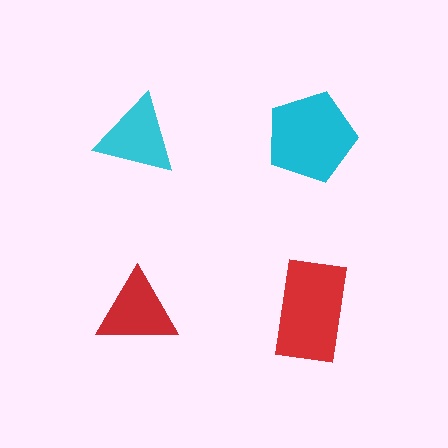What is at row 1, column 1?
A cyan triangle.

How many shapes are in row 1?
2 shapes.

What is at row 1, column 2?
A cyan pentagon.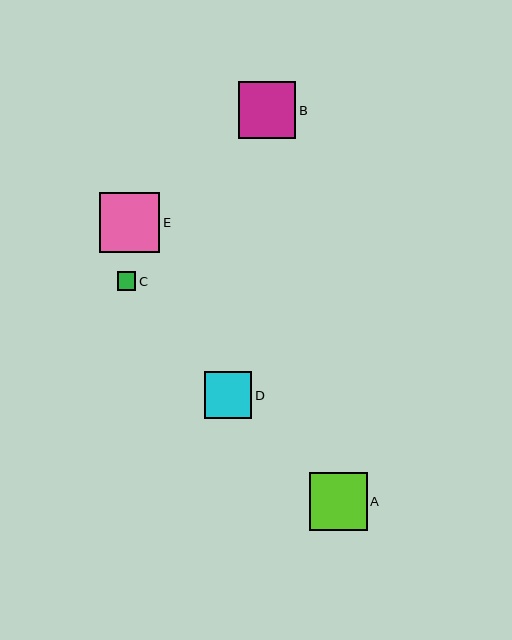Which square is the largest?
Square E is the largest with a size of approximately 60 pixels.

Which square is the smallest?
Square C is the smallest with a size of approximately 19 pixels.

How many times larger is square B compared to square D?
Square B is approximately 1.2 times the size of square D.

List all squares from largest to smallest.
From largest to smallest: E, A, B, D, C.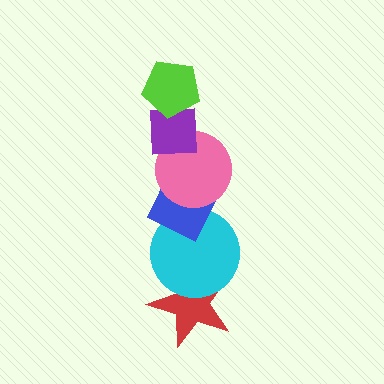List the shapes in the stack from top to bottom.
From top to bottom: the lime pentagon, the purple square, the pink circle, the blue diamond, the cyan circle, the red star.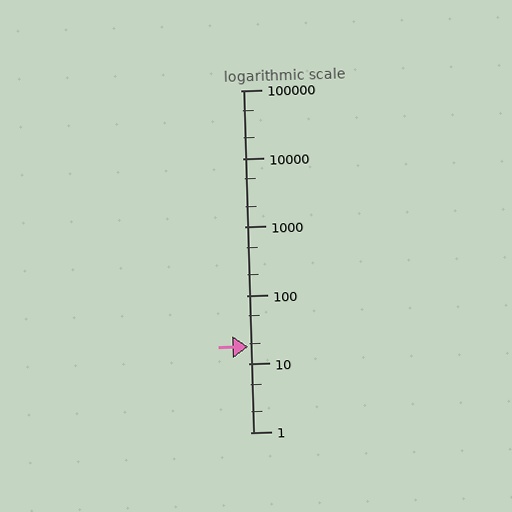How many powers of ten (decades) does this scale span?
The scale spans 5 decades, from 1 to 100000.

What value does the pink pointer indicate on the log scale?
The pointer indicates approximately 18.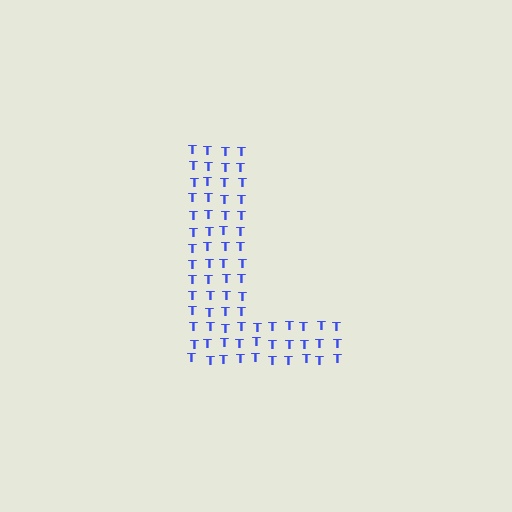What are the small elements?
The small elements are letter T's.